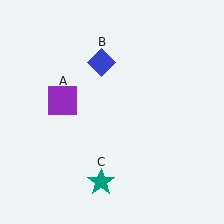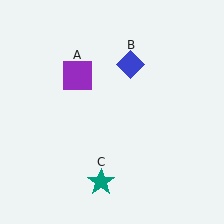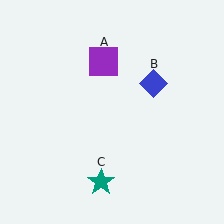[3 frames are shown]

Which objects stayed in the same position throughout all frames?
Teal star (object C) remained stationary.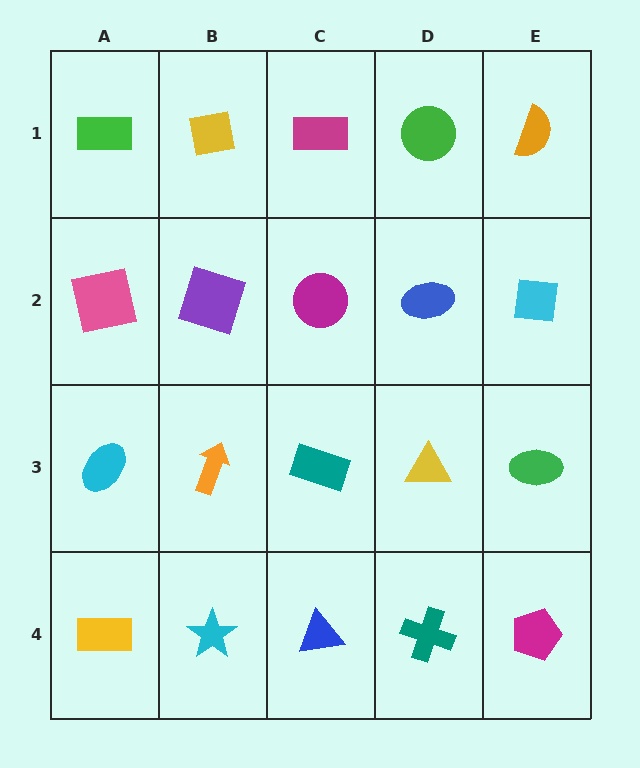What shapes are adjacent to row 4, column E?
A green ellipse (row 3, column E), a teal cross (row 4, column D).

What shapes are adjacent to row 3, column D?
A blue ellipse (row 2, column D), a teal cross (row 4, column D), a teal rectangle (row 3, column C), a green ellipse (row 3, column E).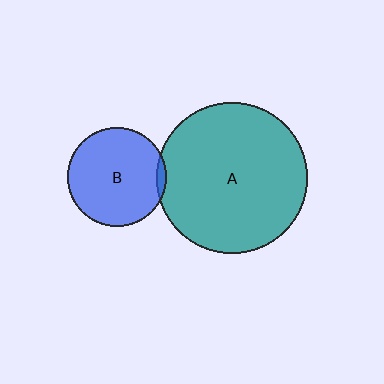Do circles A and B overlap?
Yes.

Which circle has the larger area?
Circle A (teal).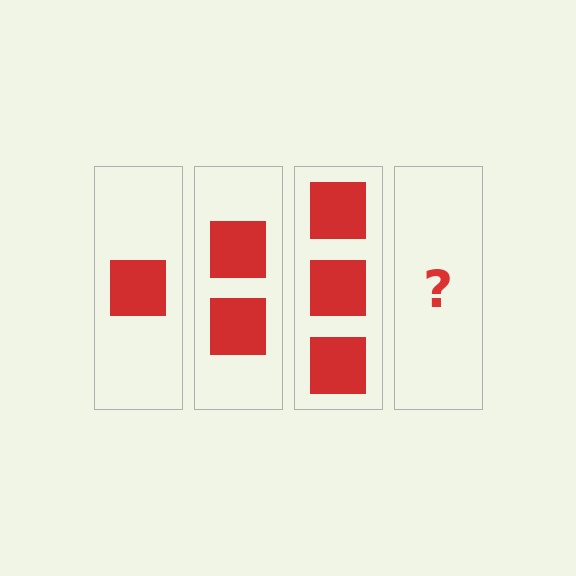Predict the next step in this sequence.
The next step is 4 squares.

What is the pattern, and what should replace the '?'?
The pattern is that each step adds one more square. The '?' should be 4 squares.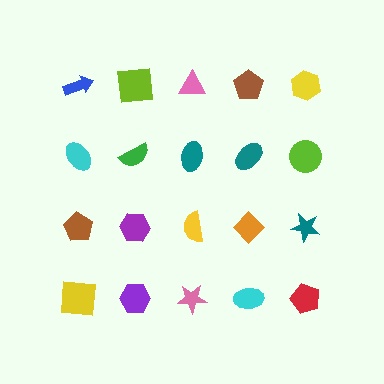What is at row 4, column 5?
A red pentagon.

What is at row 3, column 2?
A purple hexagon.